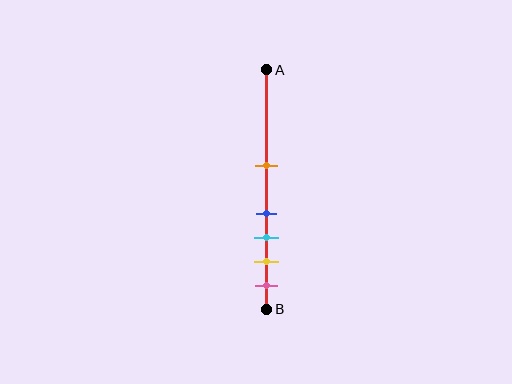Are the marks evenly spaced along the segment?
No, the marks are not evenly spaced.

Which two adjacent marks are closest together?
The blue and cyan marks are the closest adjacent pair.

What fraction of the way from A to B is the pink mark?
The pink mark is approximately 90% (0.9) of the way from A to B.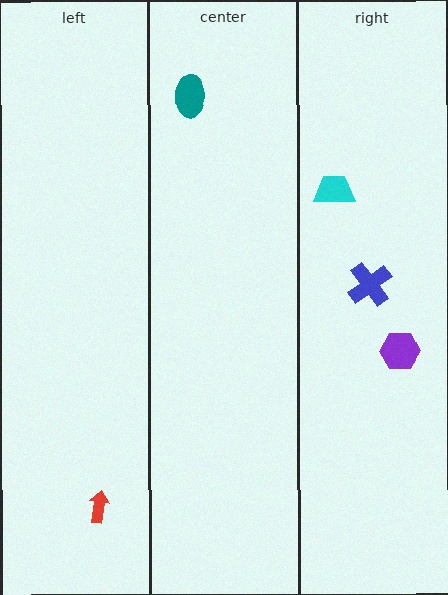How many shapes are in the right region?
3.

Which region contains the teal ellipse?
The center region.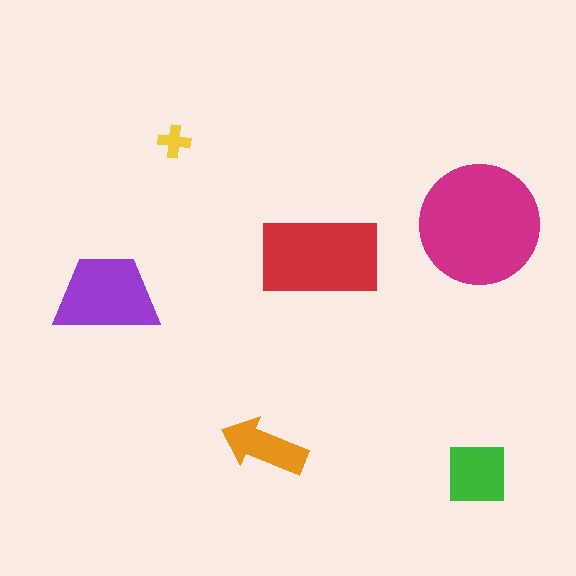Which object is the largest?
The magenta circle.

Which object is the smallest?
The yellow cross.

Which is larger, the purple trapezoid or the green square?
The purple trapezoid.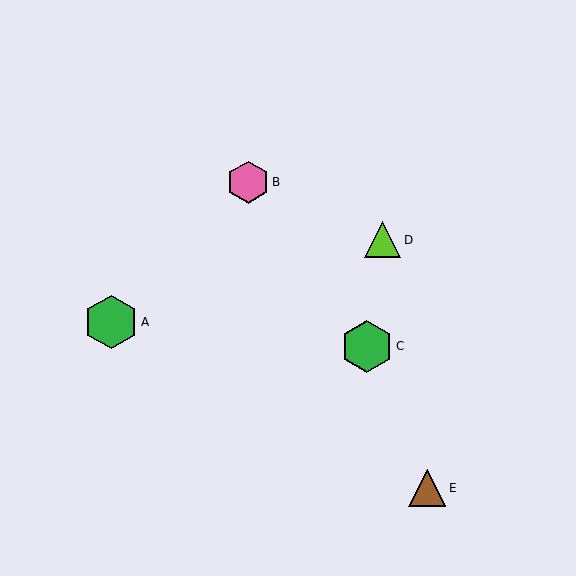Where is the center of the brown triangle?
The center of the brown triangle is at (427, 488).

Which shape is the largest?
The green hexagon (labeled A) is the largest.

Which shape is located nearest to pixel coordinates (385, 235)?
The lime triangle (labeled D) at (382, 240) is nearest to that location.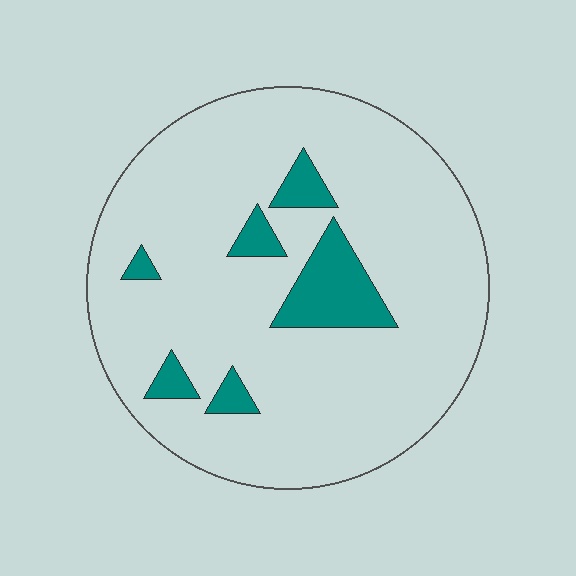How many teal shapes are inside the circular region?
6.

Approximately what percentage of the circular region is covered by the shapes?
Approximately 10%.